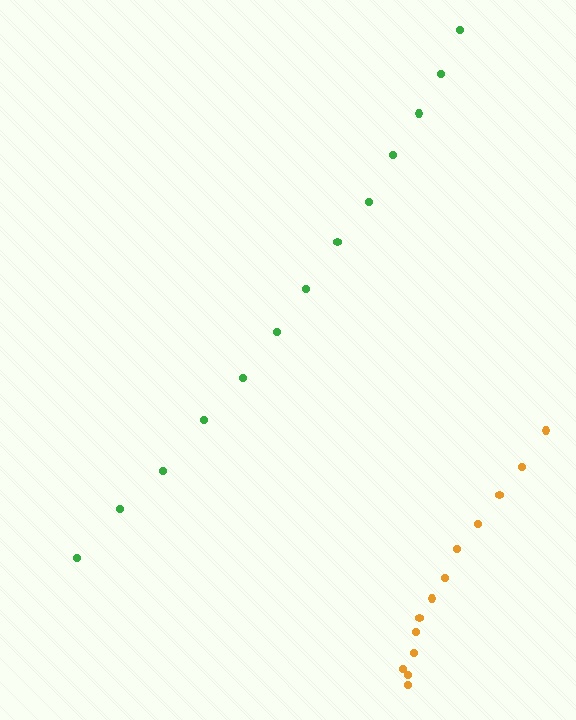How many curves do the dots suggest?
There are 2 distinct paths.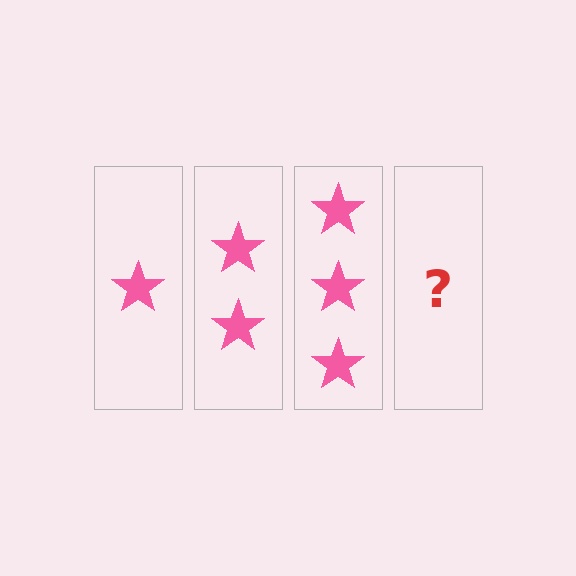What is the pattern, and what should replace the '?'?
The pattern is that each step adds one more star. The '?' should be 4 stars.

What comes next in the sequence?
The next element should be 4 stars.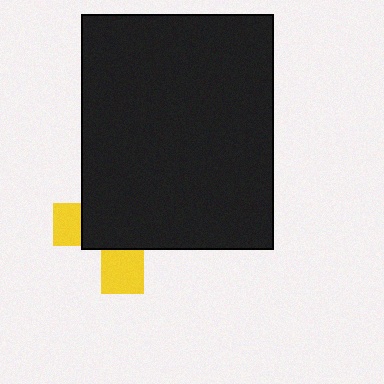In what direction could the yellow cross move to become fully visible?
The yellow cross could move down. That would shift it out from behind the black rectangle entirely.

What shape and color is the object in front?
The object in front is a black rectangle.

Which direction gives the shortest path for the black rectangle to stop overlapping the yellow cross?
Moving up gives the shortest separation.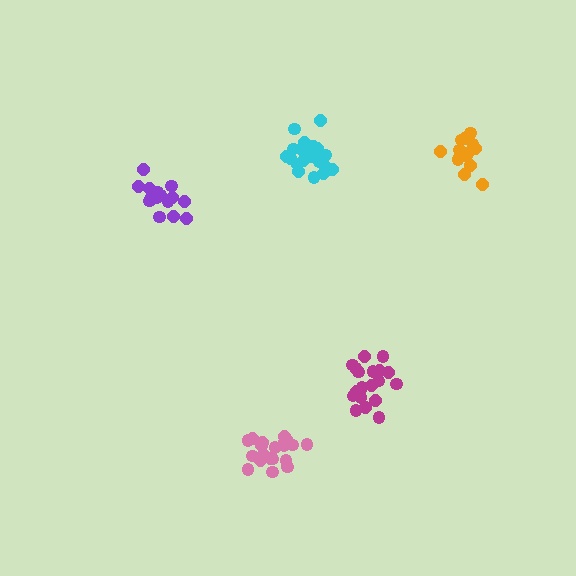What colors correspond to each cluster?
The clusters are colored: purple, magenta, cyan, orange, pink.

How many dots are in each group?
Group 1: 15 dots, Group 2: 20 dots, Group 3: 21 dots, Group 4: 15 dots, Group 5: 20 dots (91 total).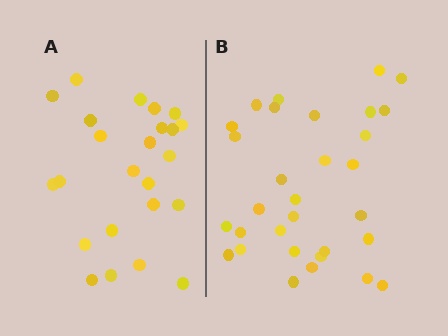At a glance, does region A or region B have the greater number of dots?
Region B (the right region) has more dots.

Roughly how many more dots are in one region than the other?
Region B has roughly 8 or so more dots than region A.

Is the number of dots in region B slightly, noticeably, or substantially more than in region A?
Region B has noticeably more, but not dramatically so. The ratio is roughly 1.3 to 1.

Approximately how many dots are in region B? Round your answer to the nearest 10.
About 30 dots. (The exact count is 31, which rounds to 30.)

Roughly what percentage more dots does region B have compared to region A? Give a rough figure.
About 30% more.